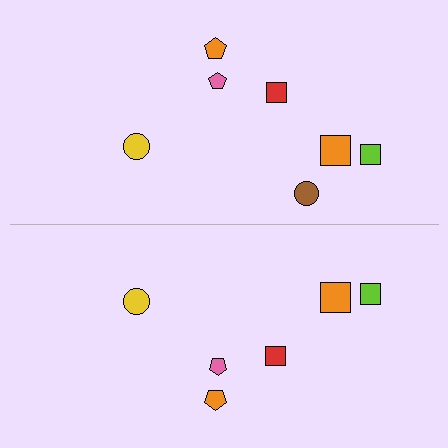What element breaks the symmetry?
A brown circle is missing from the bottom side.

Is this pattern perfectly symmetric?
No, the pattern is not perfectly symmetric. A brown circle is missing from the bottom side.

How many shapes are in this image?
There are 13 shapes in this image.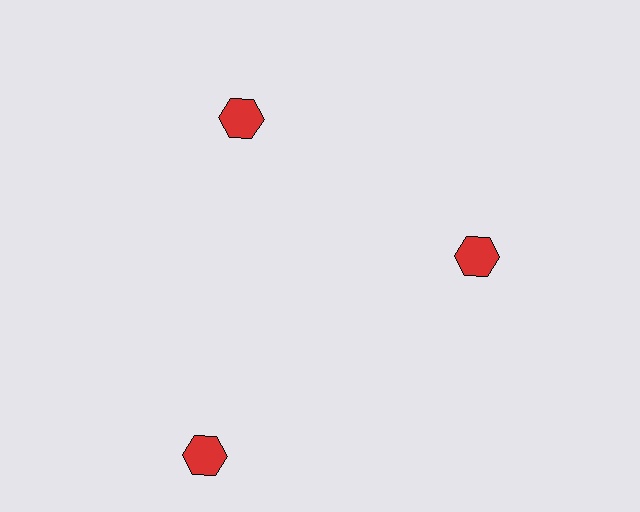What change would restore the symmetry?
The symmetry would be restored by moving it inward, back onto the ring so that all 3 hexagons sit at equal angles and equal distance from the center.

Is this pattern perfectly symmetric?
No. The 3 red hexagons are arranged in a ring, but one element near the 7 o'clock position is pushed outward from the center, breaking the 3-fold rotational symmetry.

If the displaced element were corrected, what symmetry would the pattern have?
It would have 3-fold rotational symmetry — the pattern would map onto itself every 120 degrees.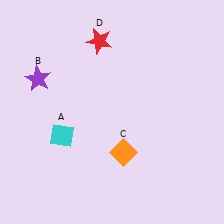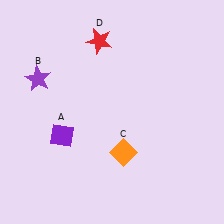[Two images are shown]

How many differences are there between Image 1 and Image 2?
There is 1 difference between the two images.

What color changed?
The diamond (A) changed from cyan in Image 1 to purple in Image 2.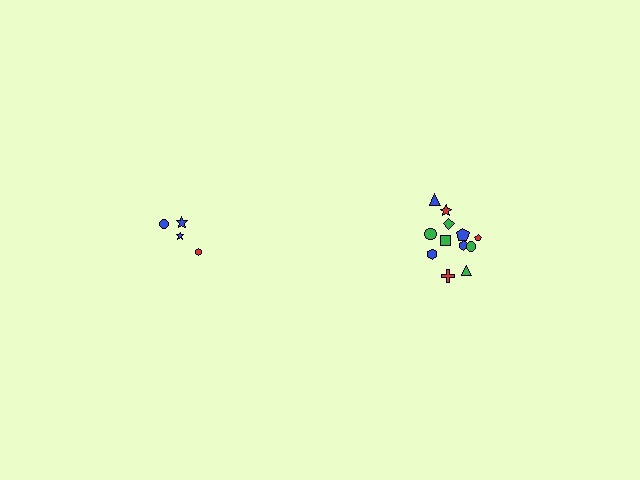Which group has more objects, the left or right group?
The right group.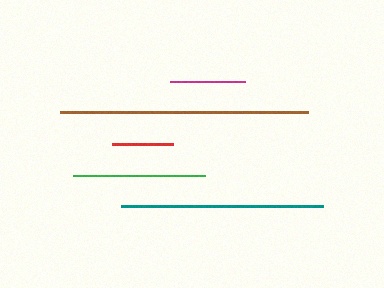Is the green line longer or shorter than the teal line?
The teal line is longer than the green line.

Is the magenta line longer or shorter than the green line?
The green line is longer than the magenta line.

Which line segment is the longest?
The brown line is the longest at approximately 248 pixels.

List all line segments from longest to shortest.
From longest to shortest: brown, teal, green, magenta, red.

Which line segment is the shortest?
The red line is the shortest at approximately 61 pixels.